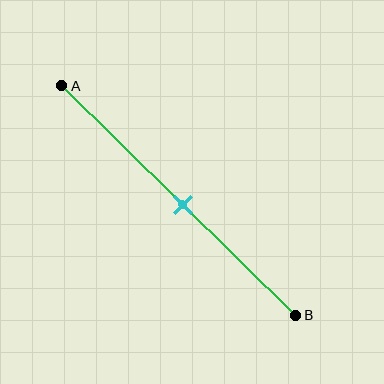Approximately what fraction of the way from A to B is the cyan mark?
The cyan mark is approximately 50% of the way from A to B.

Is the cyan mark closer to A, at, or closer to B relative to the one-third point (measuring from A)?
The cyan mark is closer to point B than the one-third point of segment AB.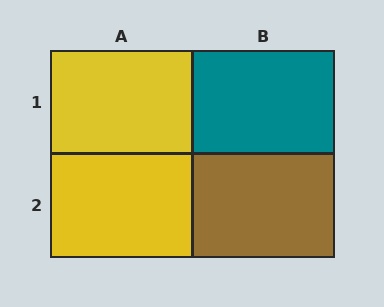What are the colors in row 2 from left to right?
Yellow, brown.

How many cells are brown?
1 cell is brown.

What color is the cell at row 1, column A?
Yellow.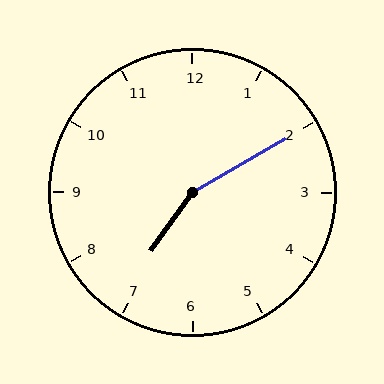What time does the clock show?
7:10.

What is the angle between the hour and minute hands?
Approximately 155 degrees.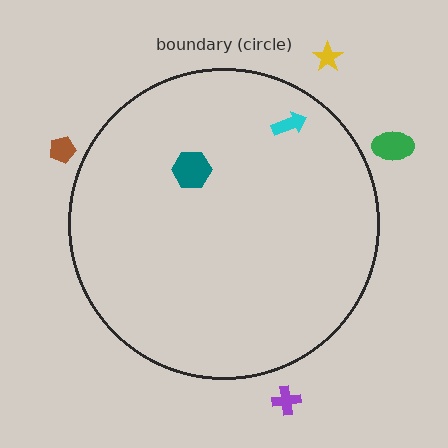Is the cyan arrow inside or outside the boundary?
Inside.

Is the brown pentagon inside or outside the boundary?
Outside.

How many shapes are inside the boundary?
2 inside, 4 outside.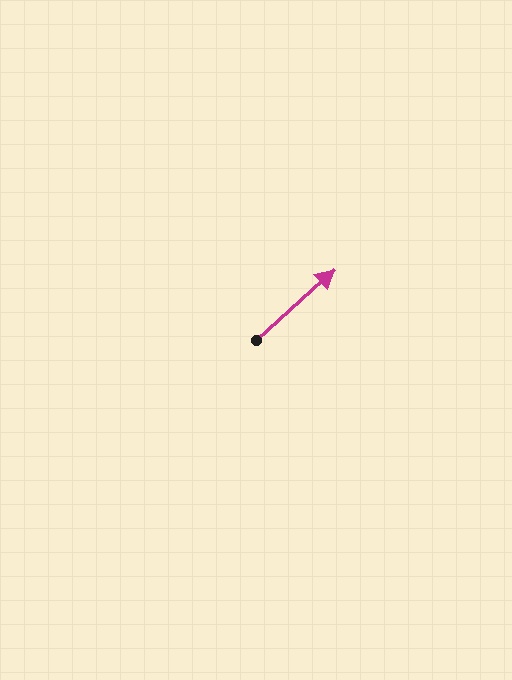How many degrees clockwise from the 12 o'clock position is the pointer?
Approximately 48 degrees.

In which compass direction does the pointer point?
Northeast.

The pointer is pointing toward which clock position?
Roughly 2 o'clock.